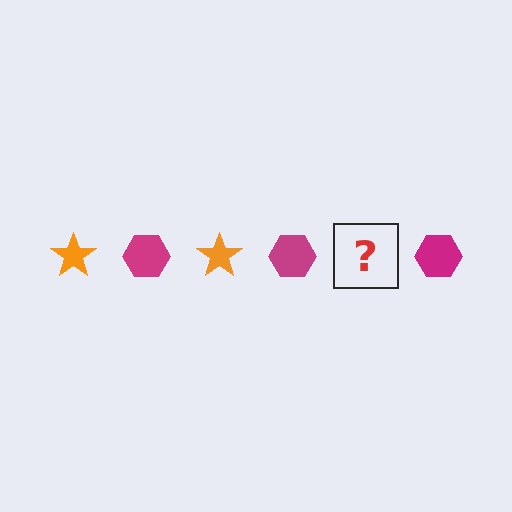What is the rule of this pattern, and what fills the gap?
The rule is that the pattern alternates between orange star and magenta hexagon. The gap should be filled with an orange star.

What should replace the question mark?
The question mark should be replaced with an orange star.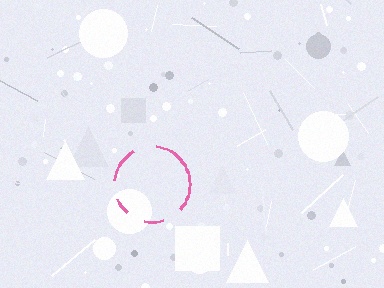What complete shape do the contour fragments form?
The contour fragments form a circle.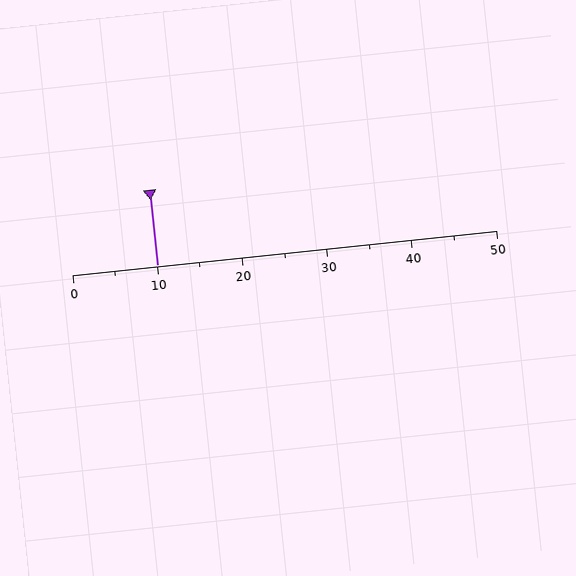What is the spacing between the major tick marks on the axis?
The major ticks are spaced 10 apart.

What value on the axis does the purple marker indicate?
The marker indicates approximately 10.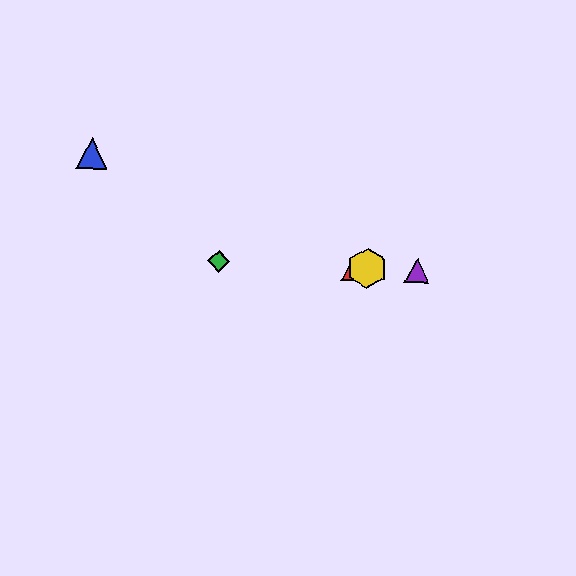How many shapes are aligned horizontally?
4 shapes (the red triangle, the green diamond, the yellow hexagon, the purple triangle) are aligned horizontally.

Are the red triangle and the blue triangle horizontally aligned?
No, the red triangle is at y≈268 and the blue triangle is at y≈153.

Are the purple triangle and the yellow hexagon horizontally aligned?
Yes, both are at y≈271.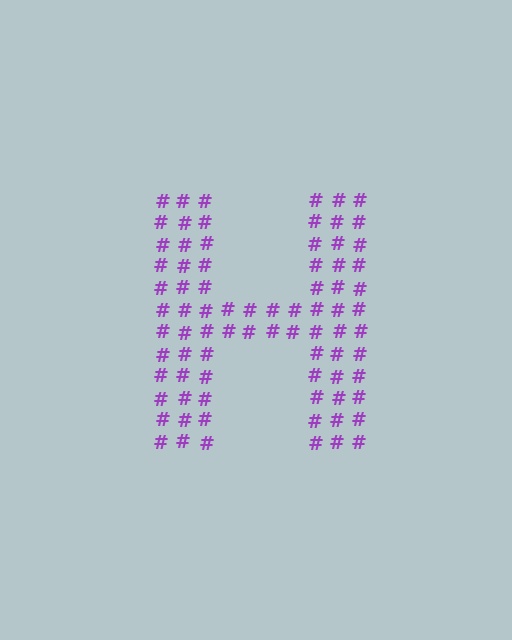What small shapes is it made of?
It is made of small hash symbols.